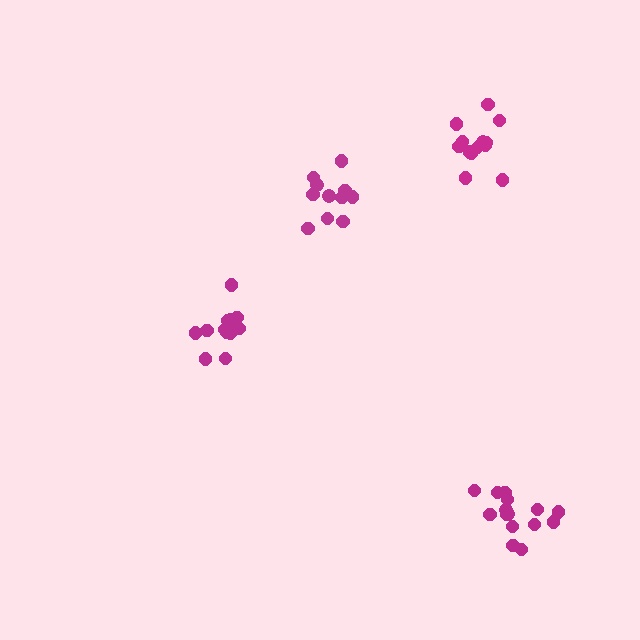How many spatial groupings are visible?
There are 4 spatial groupings.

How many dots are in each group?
Group 1: 15 dots, Group 2: 13 dots, Group 3: 11 dots, Group 4: 13 dots (52 total).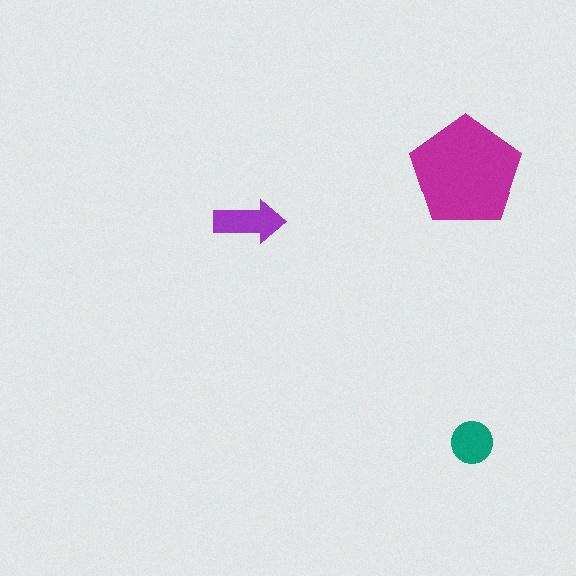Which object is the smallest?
The teal circle.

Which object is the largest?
The magenta pentagon.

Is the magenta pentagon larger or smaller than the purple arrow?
Larger.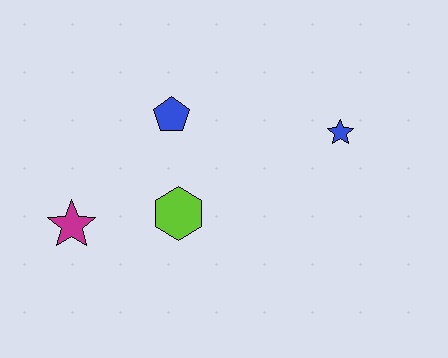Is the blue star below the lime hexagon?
No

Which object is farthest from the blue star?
The magenta star is farthest from the blue star.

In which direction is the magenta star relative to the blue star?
The magenta star is to the left of the blue star.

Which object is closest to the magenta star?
The lime hexagon is closest to the magenta star.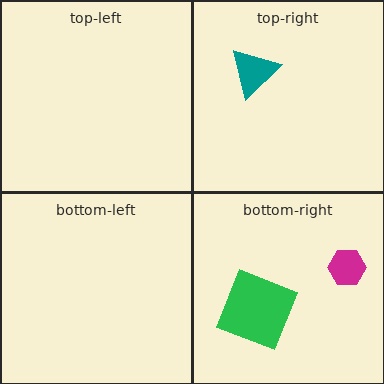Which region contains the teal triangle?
The top-right region.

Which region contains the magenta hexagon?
The bottom-right region.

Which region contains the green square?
The bottom-right region.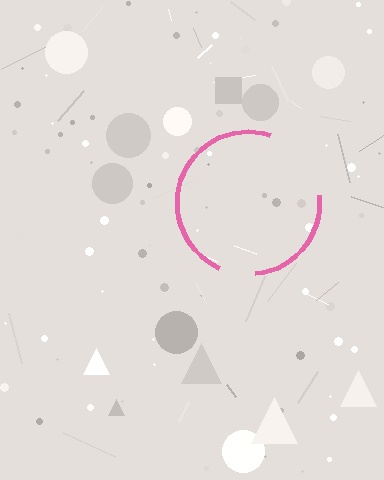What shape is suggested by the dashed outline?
The dashed outline suggests a circle.